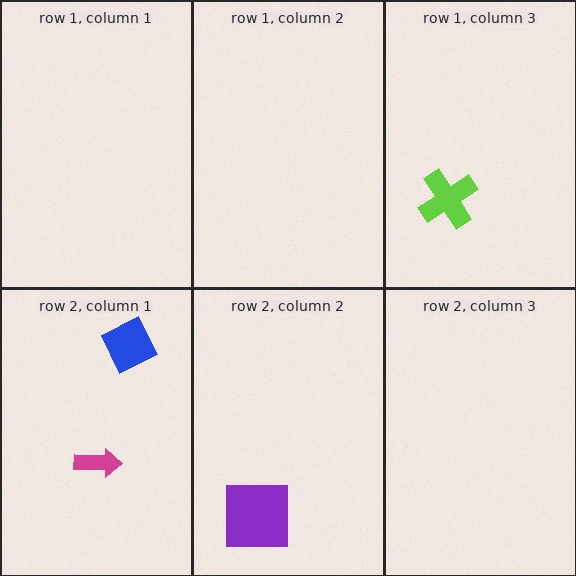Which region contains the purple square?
The row 2, column 2 region.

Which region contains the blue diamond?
The row 2, column 1 region.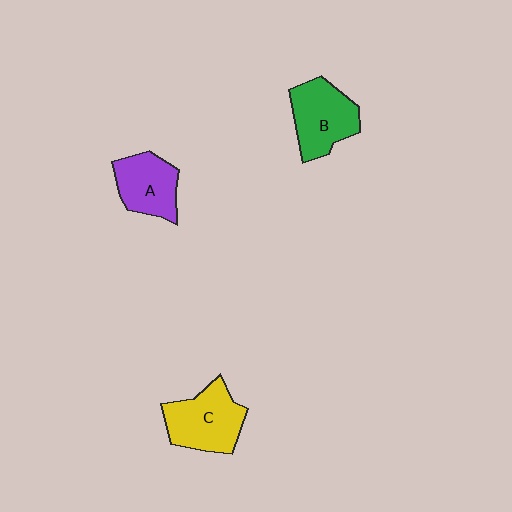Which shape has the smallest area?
Shape A (purple).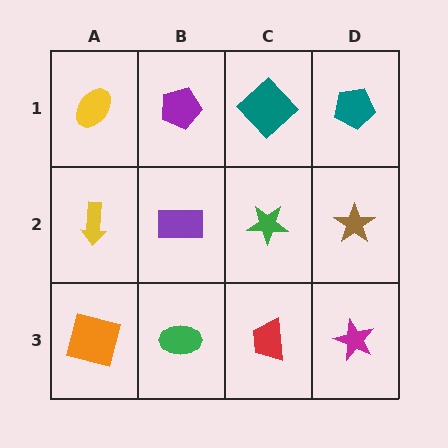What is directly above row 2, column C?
A teal diamond.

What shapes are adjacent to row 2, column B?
A purple pentagon (row 1, column B), a green ellipse (row 3, column B), a yellow arrow (row 2, column A), a green star (row 2, column C).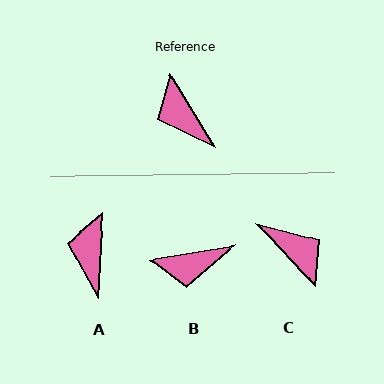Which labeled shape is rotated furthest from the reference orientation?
C, about 169 degrees away.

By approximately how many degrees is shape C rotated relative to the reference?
Approximately 169 degrees clockwise.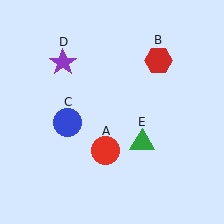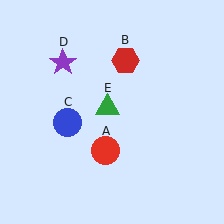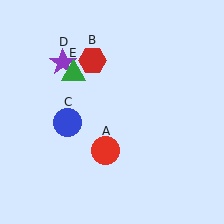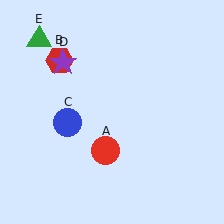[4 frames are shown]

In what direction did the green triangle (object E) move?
The green triangle (object E) moved up and to the left.